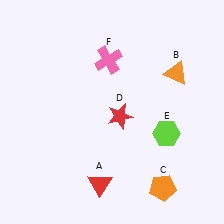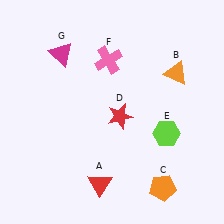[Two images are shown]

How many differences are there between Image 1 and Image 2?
There is 1 difference between the two images.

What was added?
A magenta triangle (G) was added in Image 2.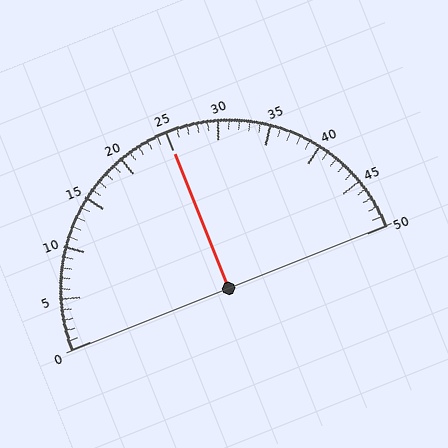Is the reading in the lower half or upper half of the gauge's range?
The reading is in the upper half of the range (0 to 50).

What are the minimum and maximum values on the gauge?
The gauge ranges from 0 to 50.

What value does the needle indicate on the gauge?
The needle indicates approximately 25.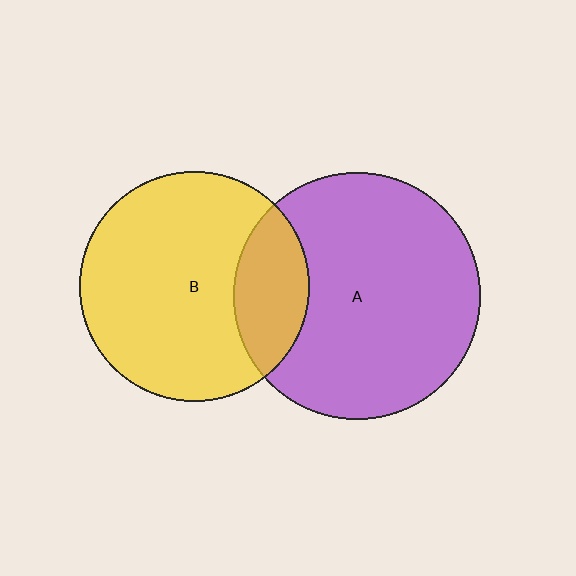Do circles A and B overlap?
Yes.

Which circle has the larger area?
Circle A (purple).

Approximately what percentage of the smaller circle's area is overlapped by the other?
Approximately 20%.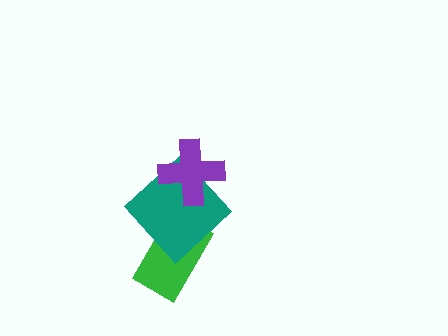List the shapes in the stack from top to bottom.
From top to bottom: the purple cross, the teal diamond, the green rectangle.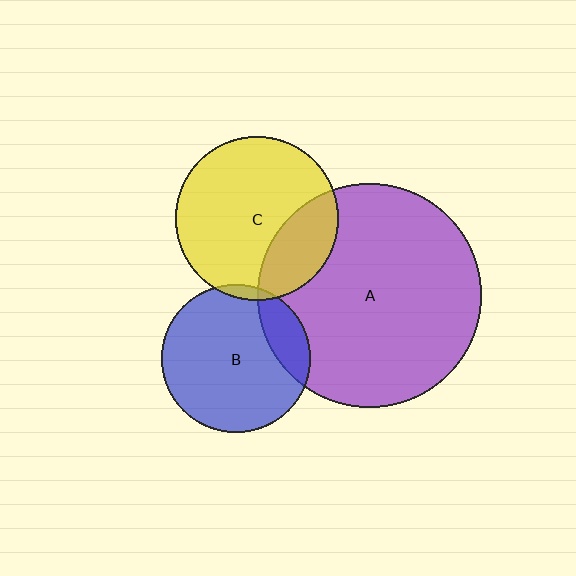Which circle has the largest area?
Circle A (purple).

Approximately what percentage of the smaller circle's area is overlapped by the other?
Approximately 15%.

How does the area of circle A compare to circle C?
Approximately 1.9 times.